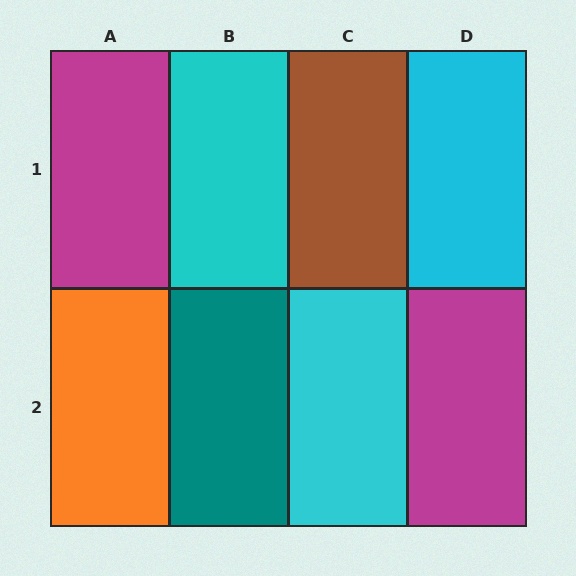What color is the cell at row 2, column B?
Teal.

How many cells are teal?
1 cell is teal.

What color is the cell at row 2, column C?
Cyan.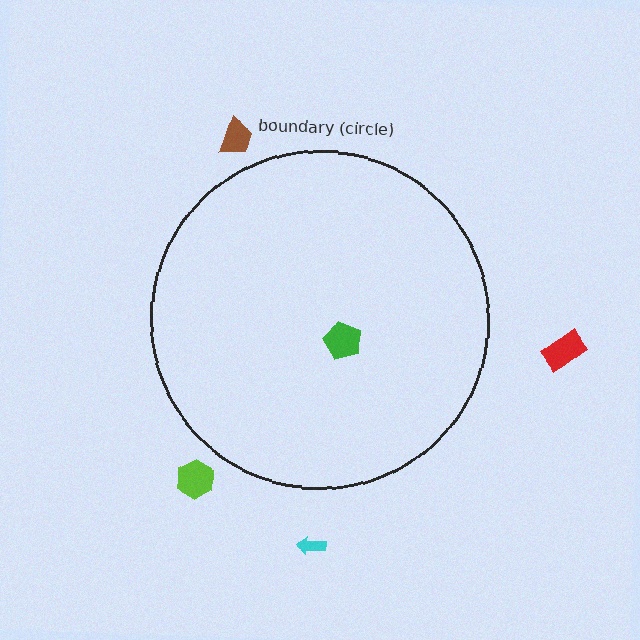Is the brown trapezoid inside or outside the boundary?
Outside.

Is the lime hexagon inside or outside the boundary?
Outside.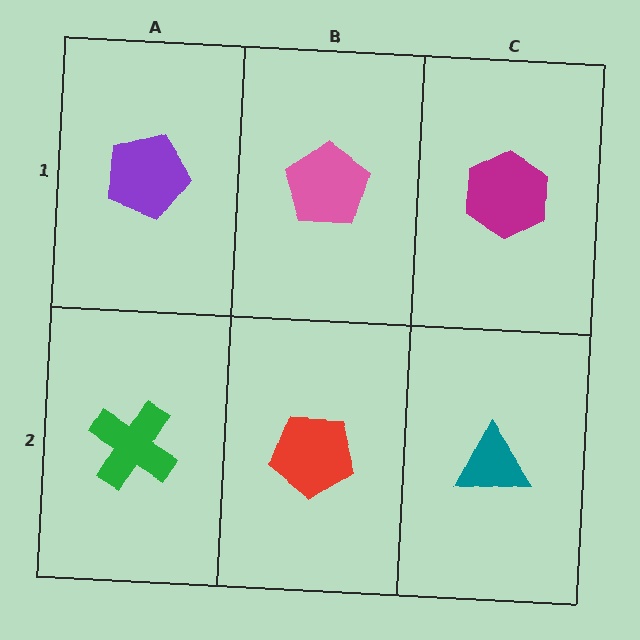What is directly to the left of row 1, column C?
A pink pentagon.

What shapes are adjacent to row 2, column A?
A purple pentagon (row 1, column A), a red pentagon (row 2, column B).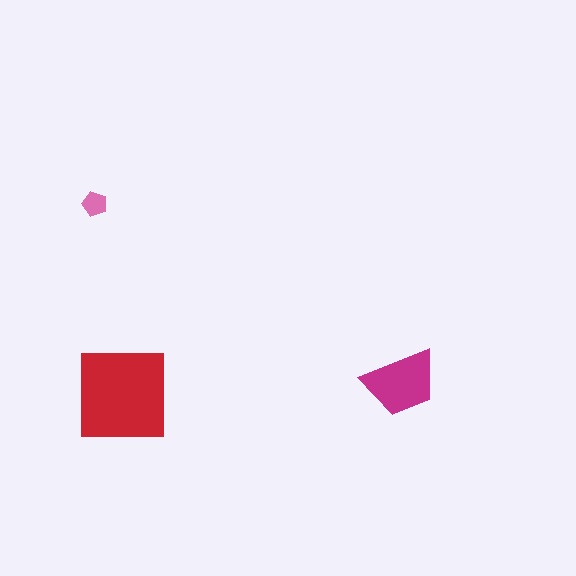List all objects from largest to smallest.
The red square, the magenta trapezoid, the pink pentagon.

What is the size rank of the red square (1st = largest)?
1st.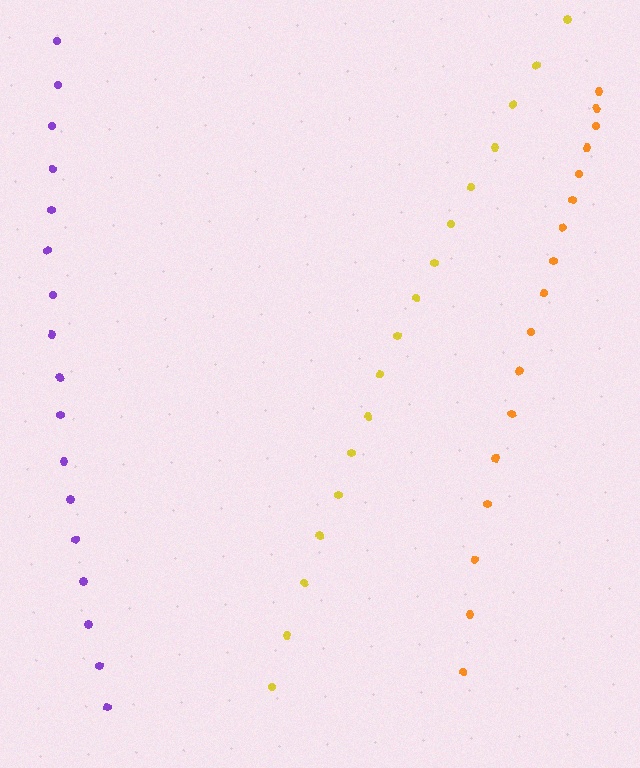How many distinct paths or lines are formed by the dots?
There are 3 distinct paths.